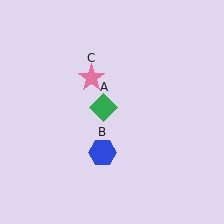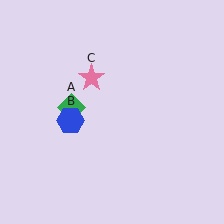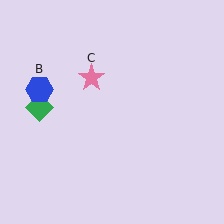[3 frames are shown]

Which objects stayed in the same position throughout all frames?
Pink star (object C) remained stationary.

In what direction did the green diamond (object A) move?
The green diamond (object A) moved left.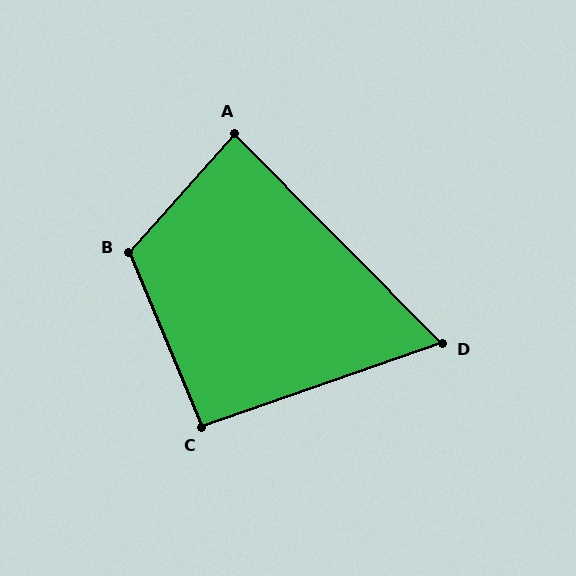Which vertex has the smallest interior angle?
D, at approximately 65 degrees.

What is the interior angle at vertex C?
Approximately 94 degrees (approximately right).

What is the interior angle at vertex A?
Approximately 86 degrees (approximately right).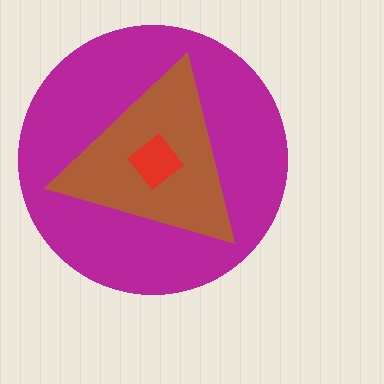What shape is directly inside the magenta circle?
The brown triangle.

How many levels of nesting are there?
3.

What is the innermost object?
The red diamond.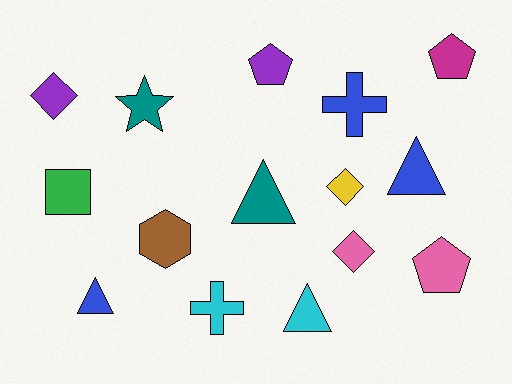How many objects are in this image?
There are 15 objects.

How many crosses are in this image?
There are 2 crosses.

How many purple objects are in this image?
There are 2 purple objects.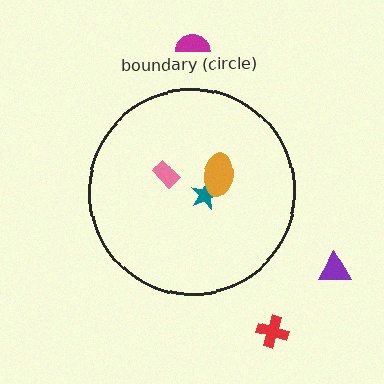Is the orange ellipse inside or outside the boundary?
Inside.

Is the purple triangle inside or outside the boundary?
Outside.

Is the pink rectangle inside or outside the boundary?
Inside.